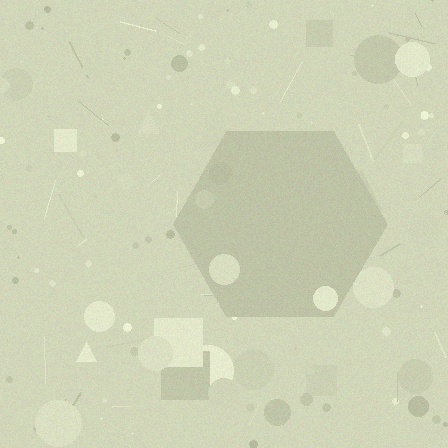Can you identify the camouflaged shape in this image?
The camouflaged shape is a hexagon.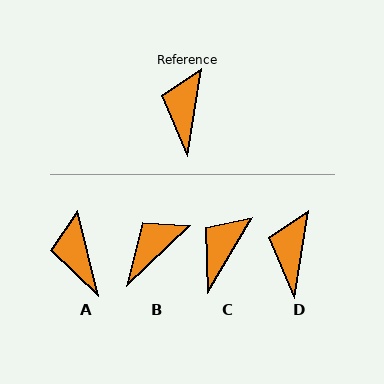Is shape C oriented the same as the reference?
No, it is off by about 22 degrees.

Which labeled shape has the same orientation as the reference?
D.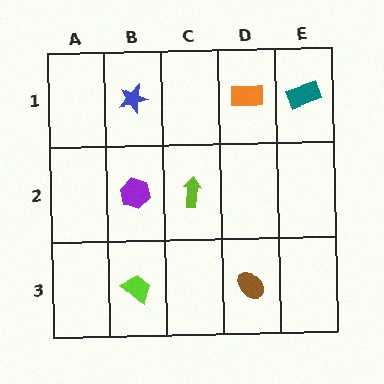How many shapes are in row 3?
2 shapes.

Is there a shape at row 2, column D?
No, that cell is empty.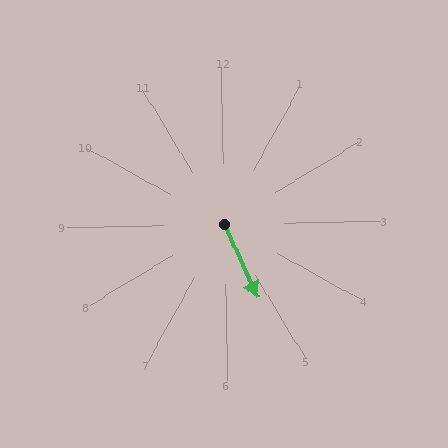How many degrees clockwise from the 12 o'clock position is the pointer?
Approximately 156 degrees.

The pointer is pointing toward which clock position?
Roughly 5 o'clock.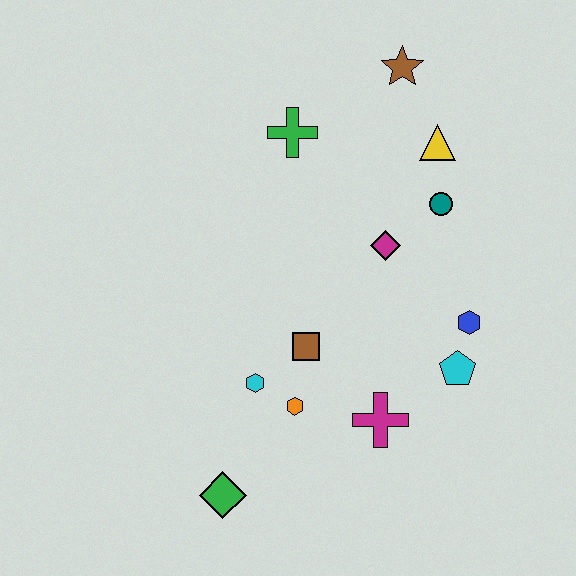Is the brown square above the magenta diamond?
No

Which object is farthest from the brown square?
The brown star is farthest from the brown square.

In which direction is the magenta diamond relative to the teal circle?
The magenta diamond is to the left of the teal circle.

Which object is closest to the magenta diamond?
The teal circle is closest to the magenta diamond.